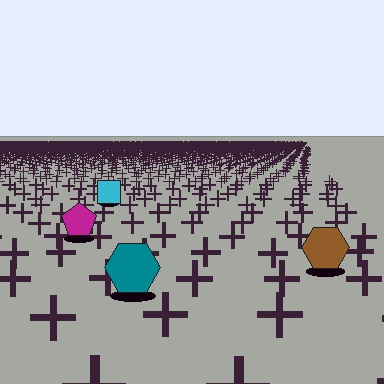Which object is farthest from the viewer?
The cyan square is farthest from the viewer. It appears smaller and the ground texture around it is denser.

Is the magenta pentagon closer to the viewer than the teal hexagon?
No. The teal hexagon is closer — you can tell from the texture gradient: the ground texture is coarser near it.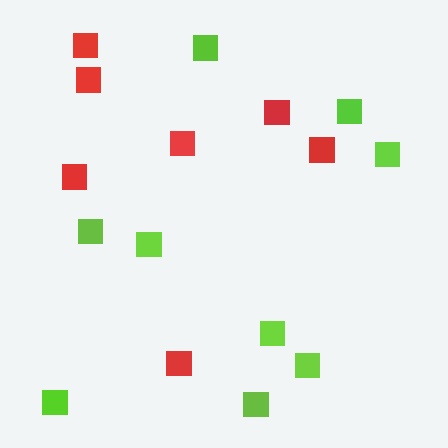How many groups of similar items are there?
There are 2 groups: one group of red squares (7) and one group of lime squares (9).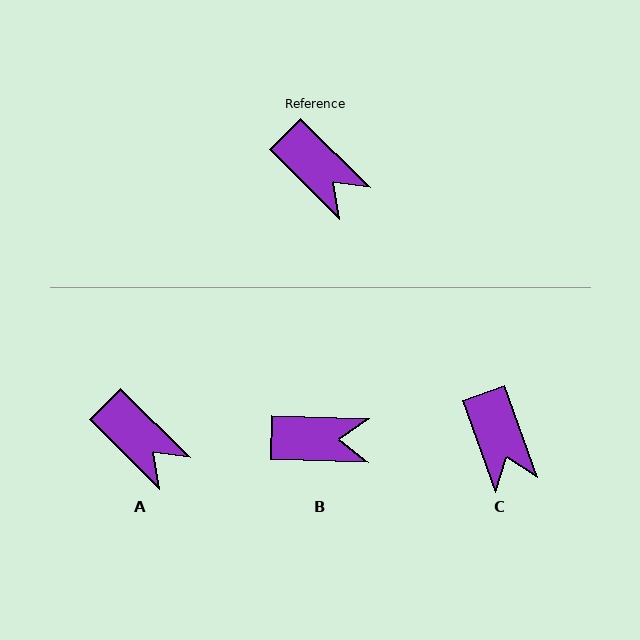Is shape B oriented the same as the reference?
No, it is off by about 43 degrees.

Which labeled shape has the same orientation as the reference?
A.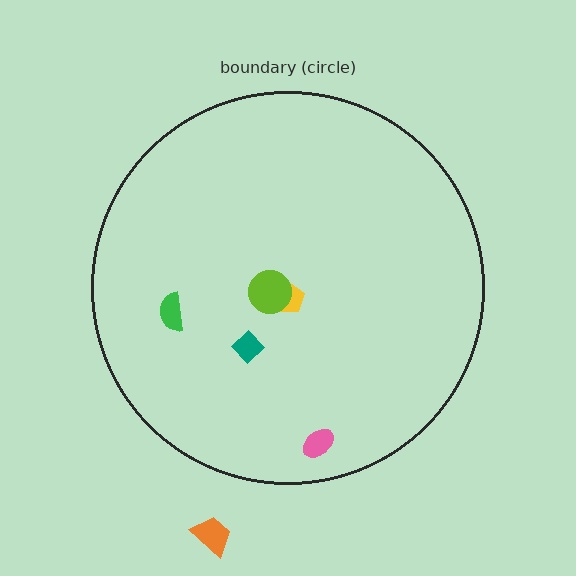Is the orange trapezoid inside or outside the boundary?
Outside.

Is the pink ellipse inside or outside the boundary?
Inside.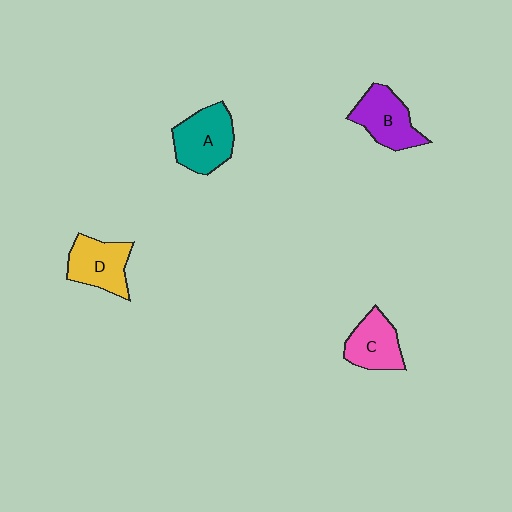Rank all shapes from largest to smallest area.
From largest to smallest: A (teal), B (purple), D (yellow), C (pink).